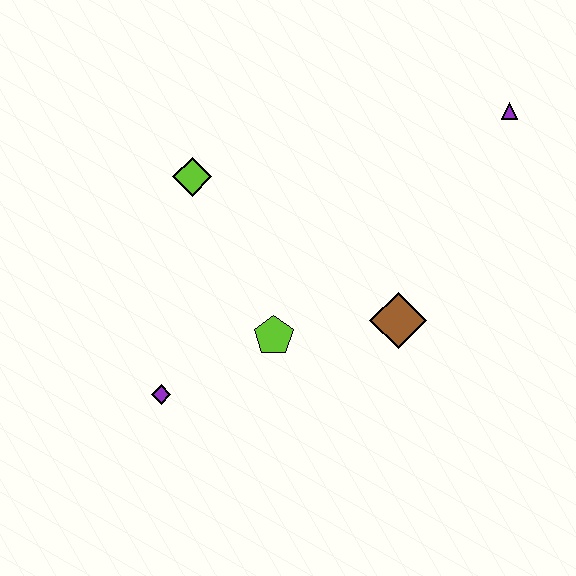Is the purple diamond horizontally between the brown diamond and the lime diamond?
No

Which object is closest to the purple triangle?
The brown diamond is closest to the purple triangle.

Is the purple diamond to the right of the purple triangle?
No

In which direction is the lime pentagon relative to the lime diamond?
The lime pentagon is below the lime diamond.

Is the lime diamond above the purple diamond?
Yes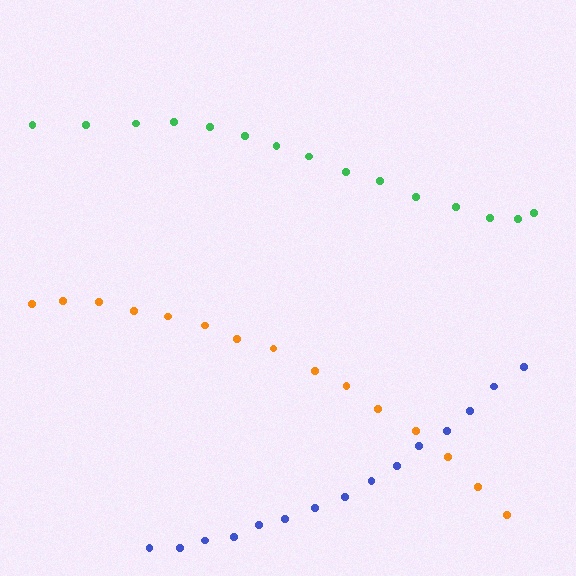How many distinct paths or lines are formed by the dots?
There are 3 distinct paths.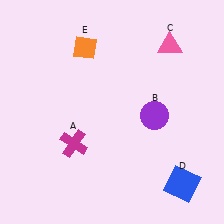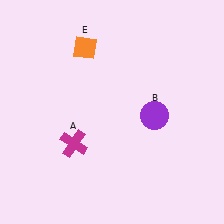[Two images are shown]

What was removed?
The blue square (D), the pink triangle (C) were removed in Image 2.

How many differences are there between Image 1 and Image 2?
There are 2 differences between the two images.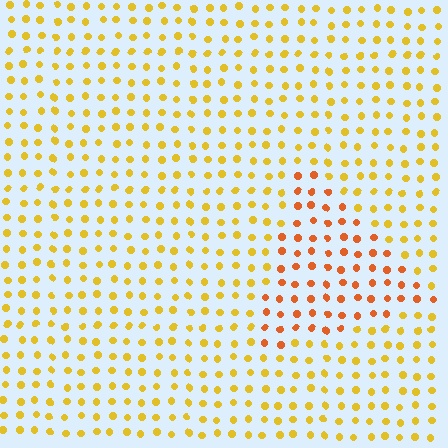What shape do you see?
I see a triangle.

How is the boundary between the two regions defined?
The boundary is defined purely by a slight shift in hue (about 31 degrees). Spacing, size, and orientation are identical on both sides.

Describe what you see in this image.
The image is filled with small yellow elements in a uniform arrangement. A triangle-shaped region is visible where the elements are tinted to a slightly different hue, forming a subtle color boundary.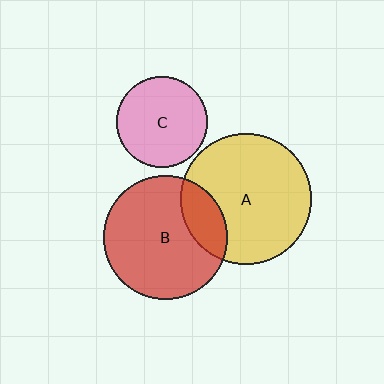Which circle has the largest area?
Circle A (yellow).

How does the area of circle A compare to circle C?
Approximately 2.0 times.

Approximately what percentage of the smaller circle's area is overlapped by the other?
Approximately 20%.